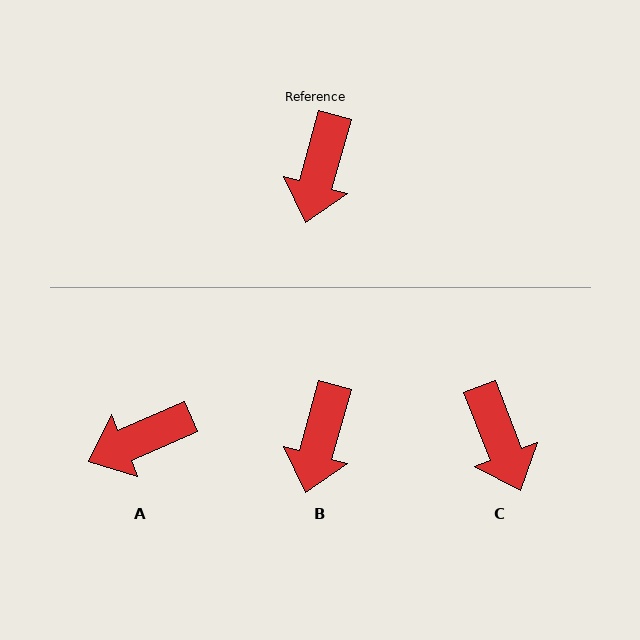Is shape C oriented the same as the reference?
No, it is off by about 37 degrees.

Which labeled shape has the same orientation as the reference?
B.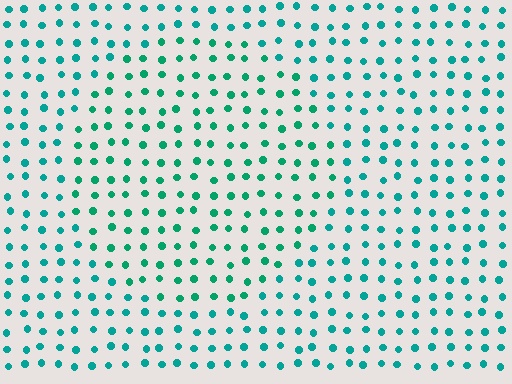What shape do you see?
I see a circle.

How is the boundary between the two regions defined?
The boundary is defined purely by a slight shift in hue (about 18 degrees). Spacing, size, and orientation are identical on both sides.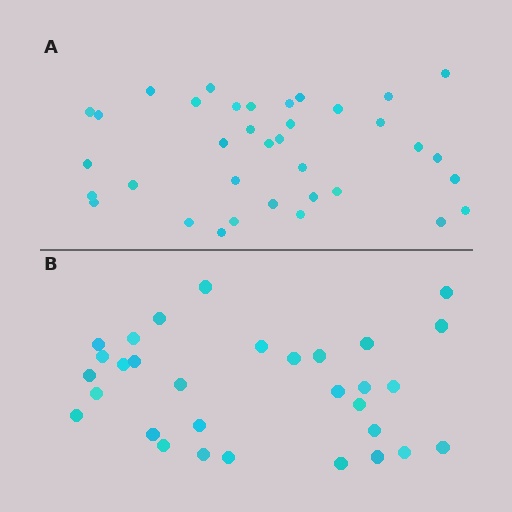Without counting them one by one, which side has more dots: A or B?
Region A (the top region) has more dots.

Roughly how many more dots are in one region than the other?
Region A has about 5 more dots than region B.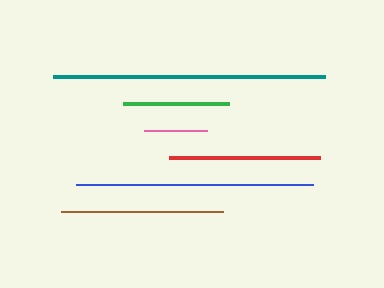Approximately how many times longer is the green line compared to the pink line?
The green line is approximately 1.7 times the length of the pink line.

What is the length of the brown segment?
The brown segment is approximately 161 pixels long.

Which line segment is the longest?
The teal line is the longest at approximately 272 pixels.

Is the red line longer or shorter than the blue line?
The blue line is longer than the red line.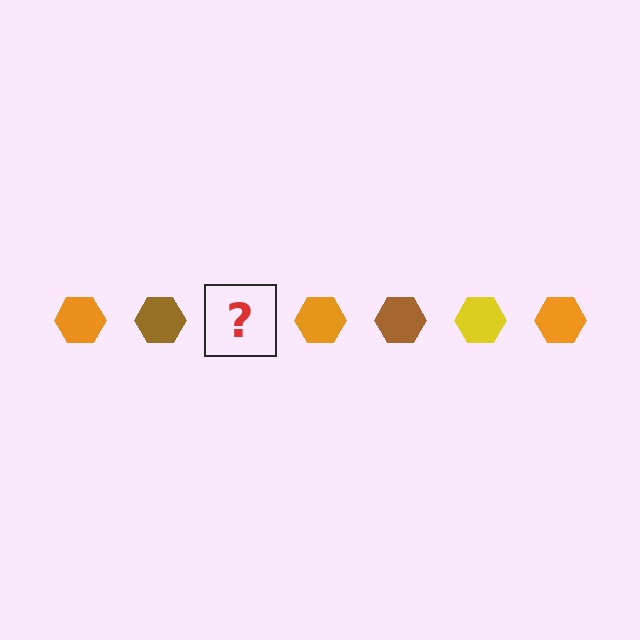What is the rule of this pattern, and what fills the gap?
The rule is that the pattern cycles through orange, brown, yellow hexagons. The gap should be filled with a yellow hexagon.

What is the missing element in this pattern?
The missing element is a yellow hexagon.